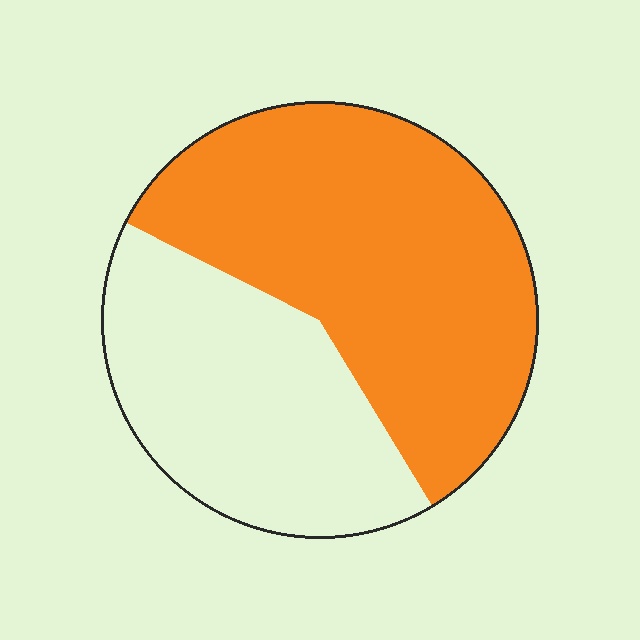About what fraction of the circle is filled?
About three fifths (3/5).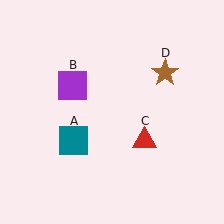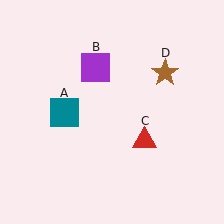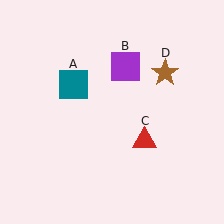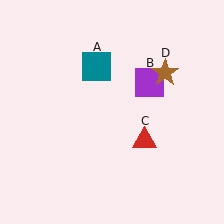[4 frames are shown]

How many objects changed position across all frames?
2 objects changed position: teal square (object A), purple square (object B).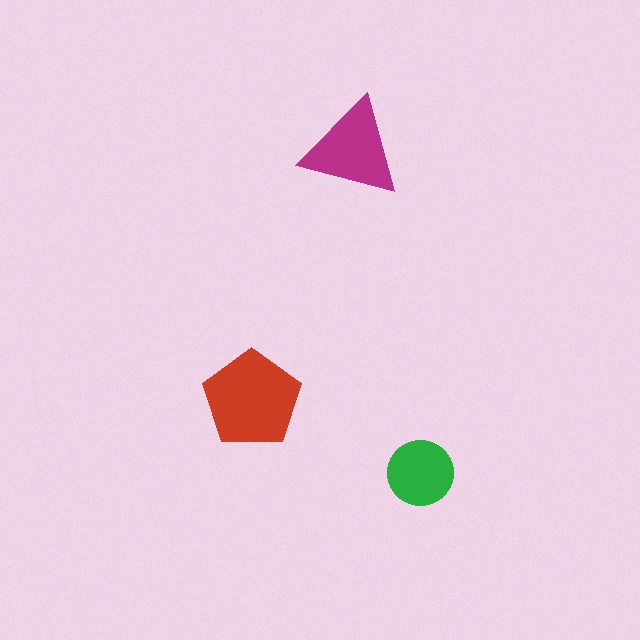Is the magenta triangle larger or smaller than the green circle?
Larger.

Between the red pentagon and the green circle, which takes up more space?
The red pentagon.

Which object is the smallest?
The green circle.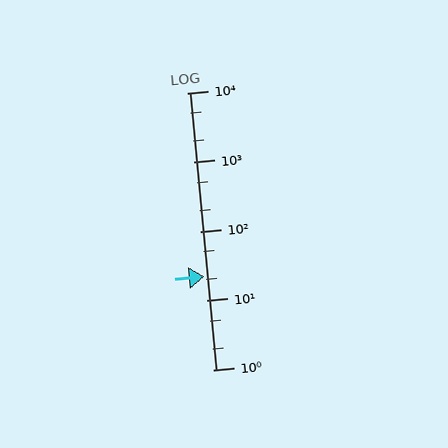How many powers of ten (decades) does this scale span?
The scale spans 4 decades, from 1 to 10000.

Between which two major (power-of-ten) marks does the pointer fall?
The pointer is between 10 and 100.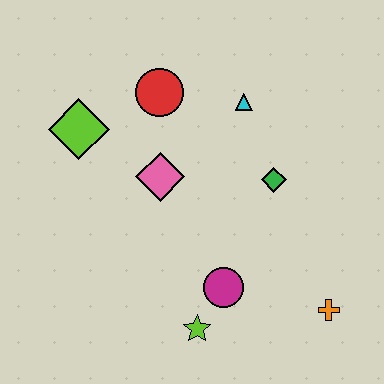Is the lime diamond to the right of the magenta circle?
No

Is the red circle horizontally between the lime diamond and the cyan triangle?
Yes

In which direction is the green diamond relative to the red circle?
The green diamond is to the right of the red circle.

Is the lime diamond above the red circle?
No